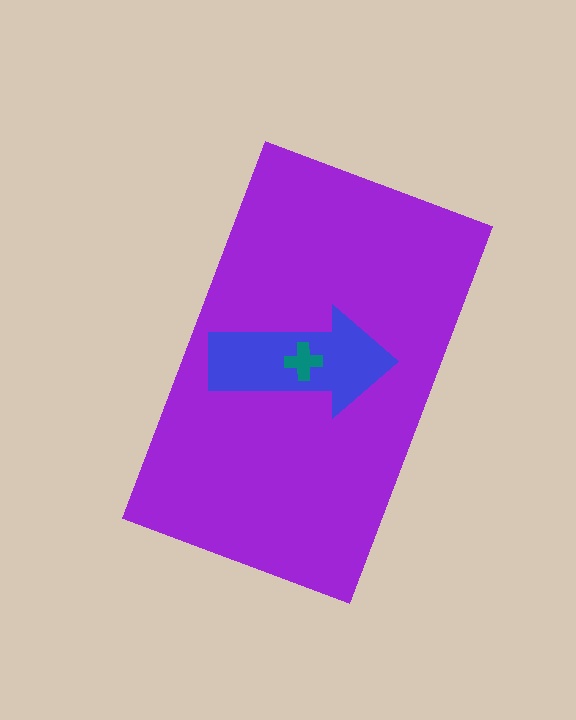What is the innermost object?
The teal cross.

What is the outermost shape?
The purple rectangle.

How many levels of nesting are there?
3.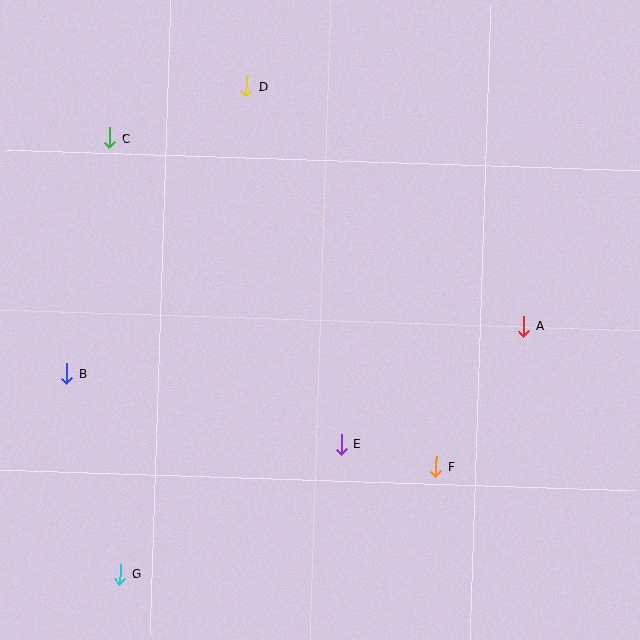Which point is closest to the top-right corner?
Point A is closest to the top-right corner.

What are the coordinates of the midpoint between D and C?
The midpoint between D and C is at (178, 112).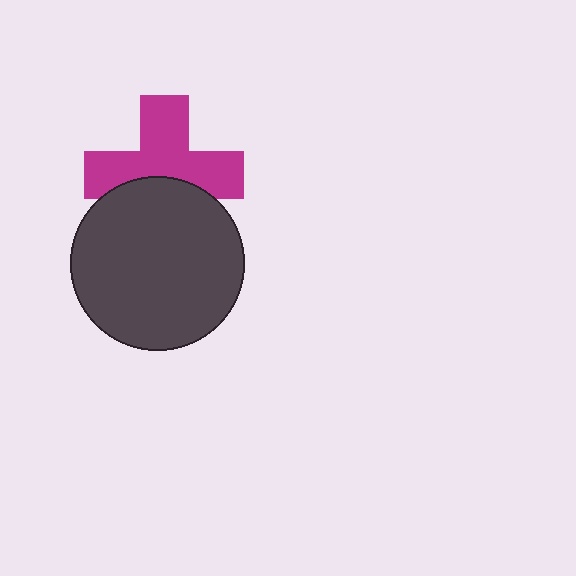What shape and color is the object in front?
The object in front is a dark gray circle.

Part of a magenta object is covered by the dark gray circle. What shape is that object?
It is a cross.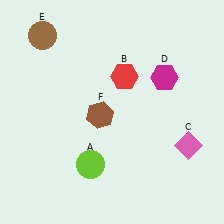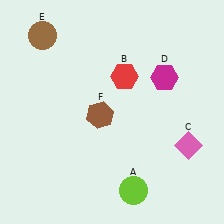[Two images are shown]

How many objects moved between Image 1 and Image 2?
1 object moved between the two images.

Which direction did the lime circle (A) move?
The lime circle (A) moved right.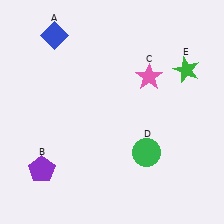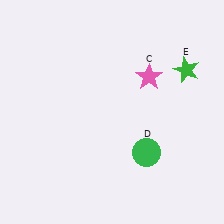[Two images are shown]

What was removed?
The purple pentagon (B), the blue diamond (A) were removed in Image 2.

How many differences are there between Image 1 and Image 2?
There are 2 differences between the two images.